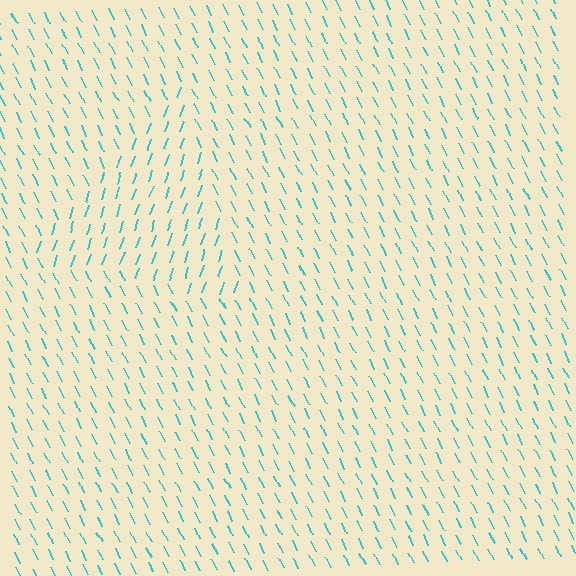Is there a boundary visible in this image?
Yes, there is a texture boundary formed by a change in line orientation.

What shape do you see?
I see a triangle.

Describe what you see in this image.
The image is filled with small cyan line segments. A triangle region in the image has lines oriented differently from the surrounding lines, creating a visible texture boundary.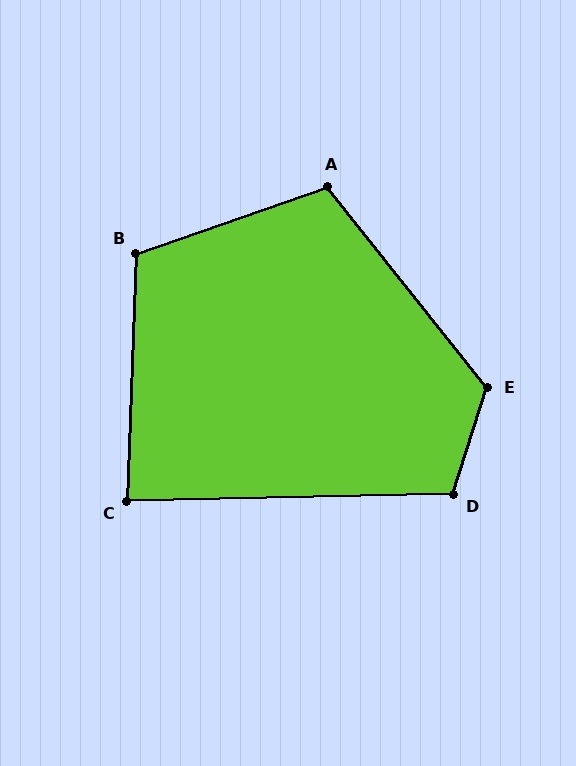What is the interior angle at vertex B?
Approximately 111 degrees (obtuse).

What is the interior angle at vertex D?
Approximately 109 degrees (obtuse).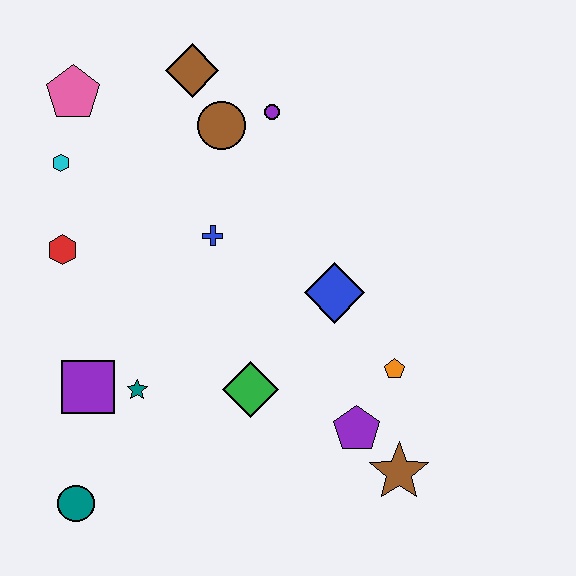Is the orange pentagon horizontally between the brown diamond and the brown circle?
No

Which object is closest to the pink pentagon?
The cyan hexagon is closest to the pink pentagon.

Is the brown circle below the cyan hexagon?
No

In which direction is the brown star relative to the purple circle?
The brown star is below the purple circle.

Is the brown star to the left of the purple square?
No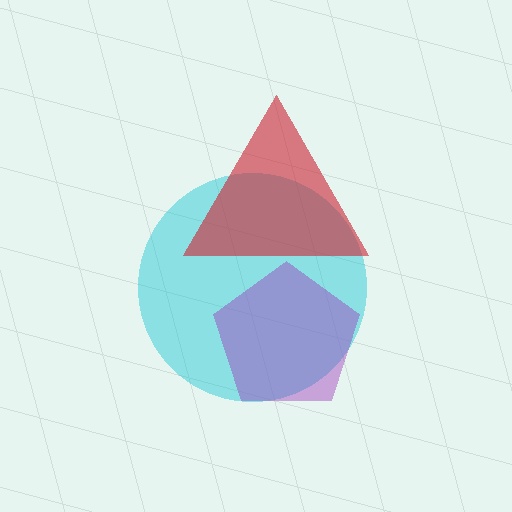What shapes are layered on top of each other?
The layered shapes are: a cyan circle, a purple pentagon, a red triangle.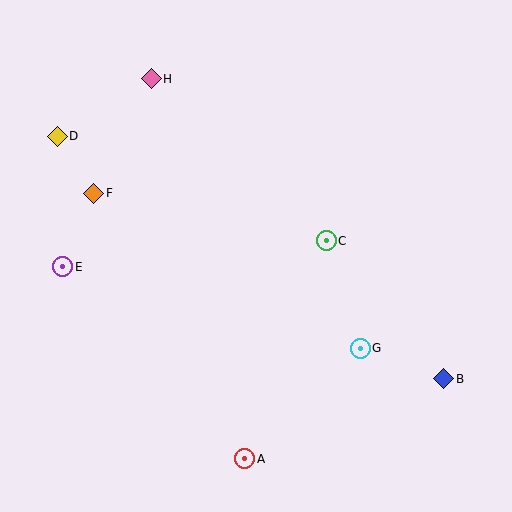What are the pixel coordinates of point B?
Point B is at (444, 379).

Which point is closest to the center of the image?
Point C at (326, 241) is closest to the center.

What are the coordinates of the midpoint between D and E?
The midpoint between D and E is at (60, 201).